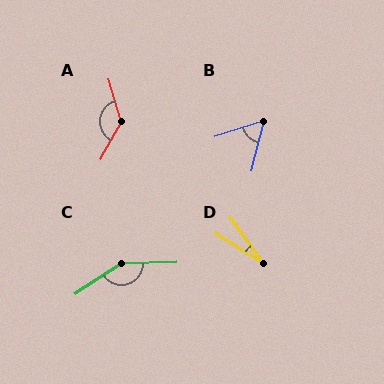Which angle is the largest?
C, at approximately 148 degrees.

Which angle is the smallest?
D, at approximately 21 degrees.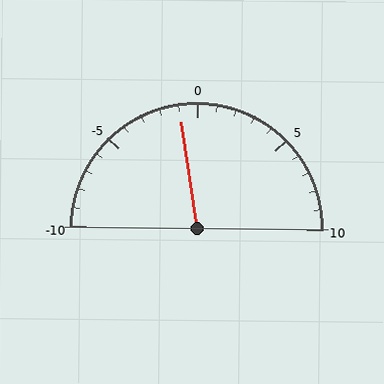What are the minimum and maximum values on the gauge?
The gauge ranges from -10 to 10.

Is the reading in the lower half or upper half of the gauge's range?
The reading is in the lower half of the range (-10 to 10).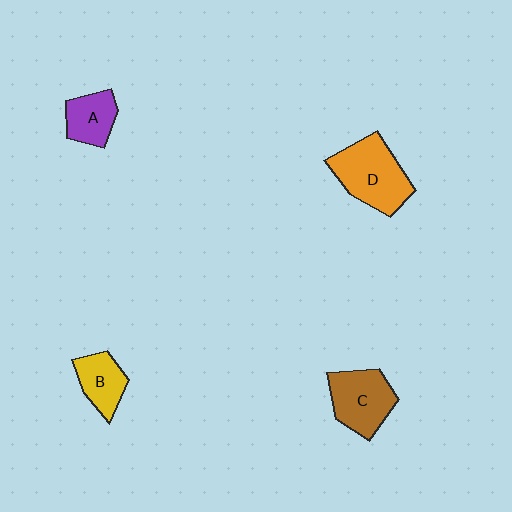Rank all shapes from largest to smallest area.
From largest to smallest: D (orange), C (brown), B (yellow), A (purple).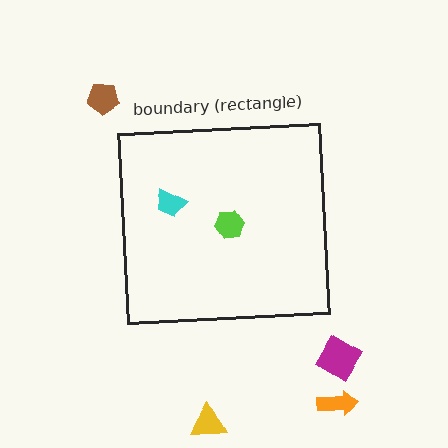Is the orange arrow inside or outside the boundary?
Outside.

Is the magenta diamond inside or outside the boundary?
Outside.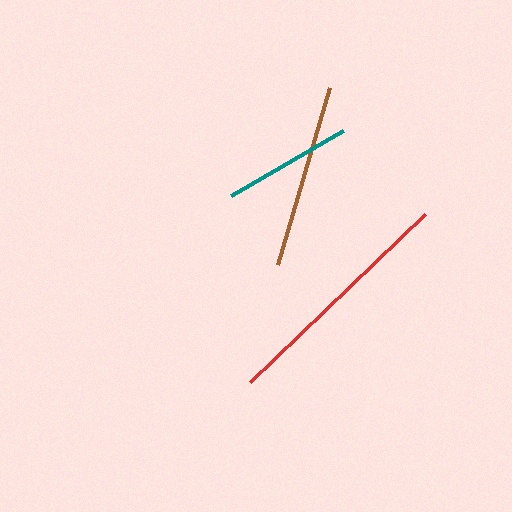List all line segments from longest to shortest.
From longest to shortest: red, brown, teal.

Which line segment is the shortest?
The teal line is the shortest at approximately 129 pixels.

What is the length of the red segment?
The red segment is approximately 242 pixels long.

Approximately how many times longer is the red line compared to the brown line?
The red line is approximately 1.3 times the length of the brown line.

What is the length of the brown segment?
The brown segment is approximately 184 pixels long.